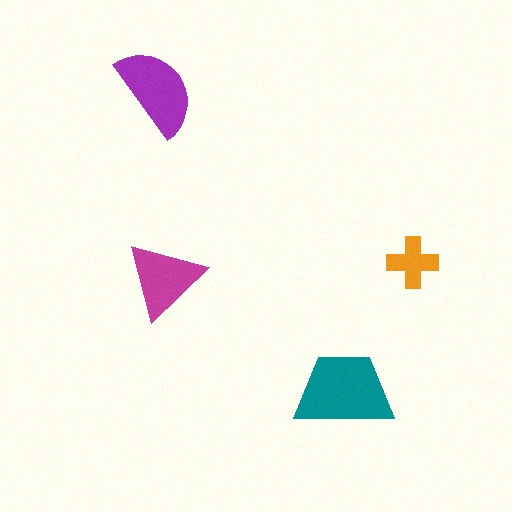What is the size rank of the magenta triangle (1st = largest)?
3rd.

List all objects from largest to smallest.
The teal trapezoid, the purple semicircle, the magenta triangle, the orange cross.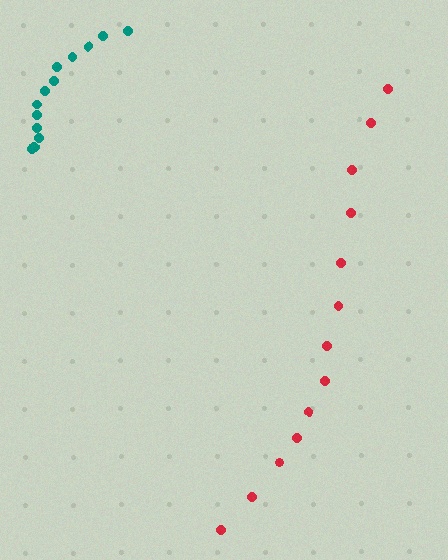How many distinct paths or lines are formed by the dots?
There are 2 distinct paths.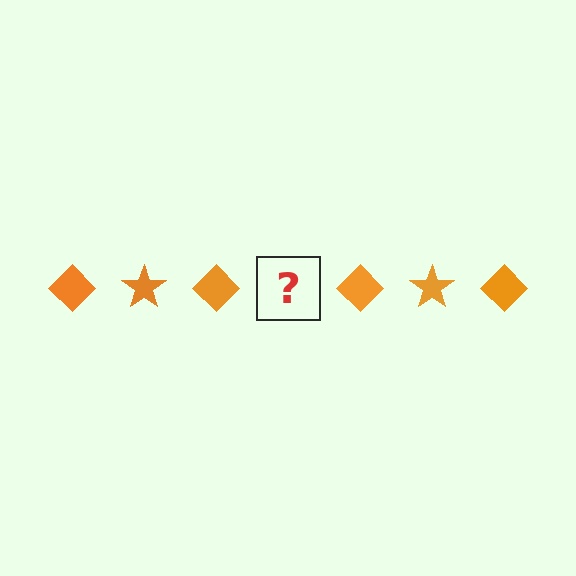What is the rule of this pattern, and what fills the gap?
The rule is that the pattern cycles through diamond, star shapes in orange. The gap should be filled with an orange star.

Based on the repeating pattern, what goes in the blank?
The blank should be an orange star.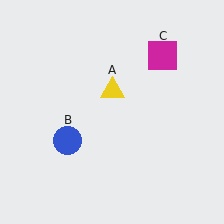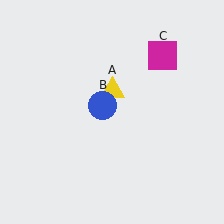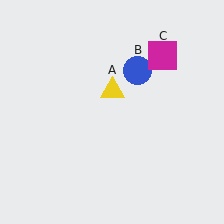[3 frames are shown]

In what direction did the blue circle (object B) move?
The blue circle (object B) moved up and to the right.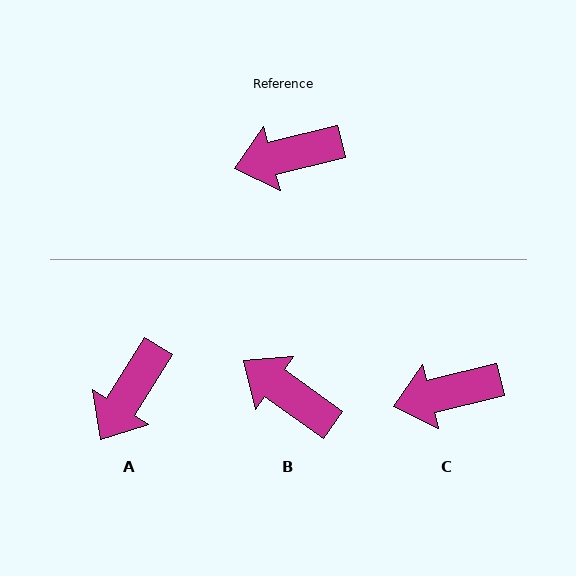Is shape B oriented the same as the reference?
No, it is off by about 50 degrees.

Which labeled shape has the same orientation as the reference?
C.